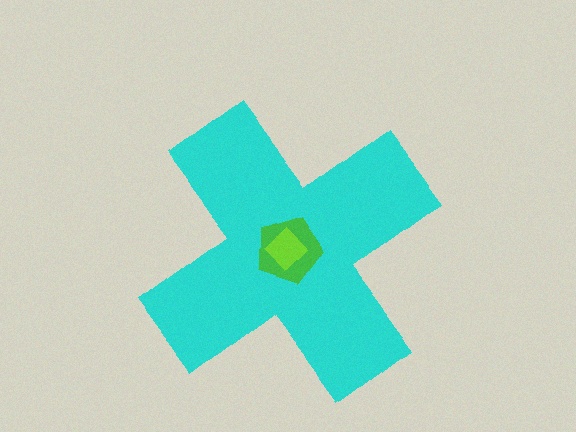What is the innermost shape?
The lime diamond.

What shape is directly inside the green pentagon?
The lime diamond.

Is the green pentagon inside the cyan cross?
Yes.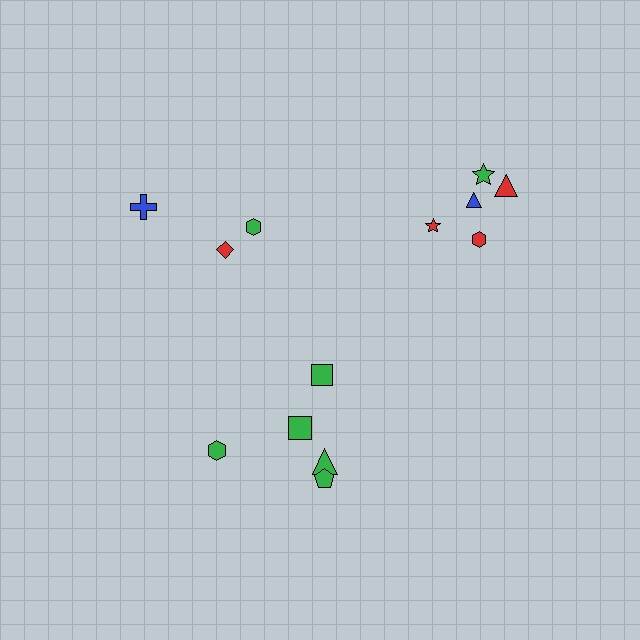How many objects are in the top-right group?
There are 5 objects.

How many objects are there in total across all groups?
There are 13 objects.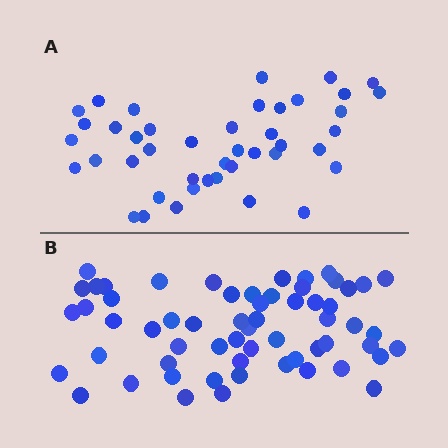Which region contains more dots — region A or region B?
Region B (the bottom region) has more dots.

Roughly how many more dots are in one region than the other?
Region B has approximately 15 more dots than region A.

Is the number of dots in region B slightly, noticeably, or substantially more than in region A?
Region B has noticeably more, but not dramatically so. The ratio is roughly 1.4 to 1.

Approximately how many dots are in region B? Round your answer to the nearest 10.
About 60 dots.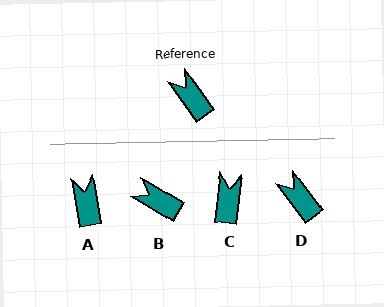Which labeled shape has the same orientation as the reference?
D.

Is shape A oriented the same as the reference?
No, it is off by about 26 degrees.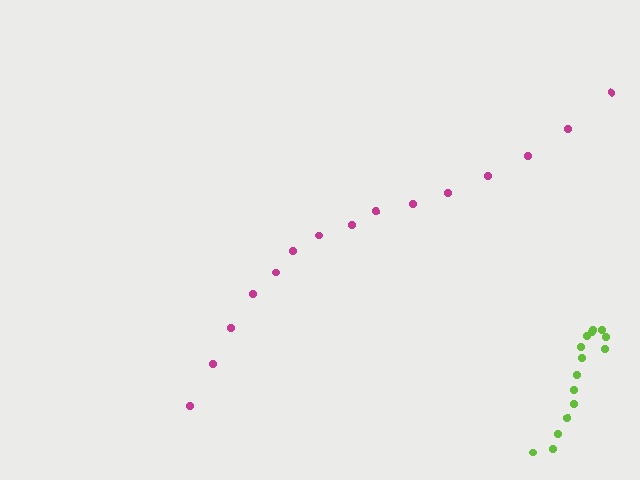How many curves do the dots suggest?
There are 2 distinct paths.